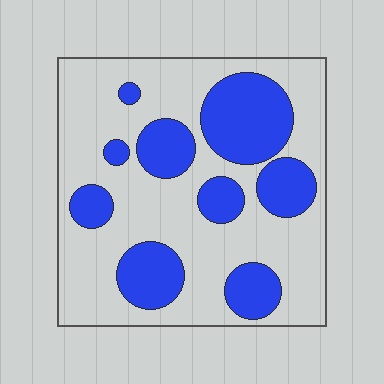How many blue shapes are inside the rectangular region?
9.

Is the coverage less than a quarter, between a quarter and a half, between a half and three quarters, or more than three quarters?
Between a quarter and a half.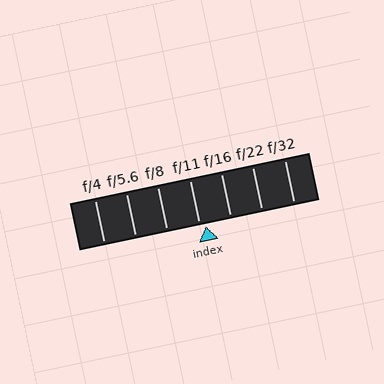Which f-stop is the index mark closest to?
The index mark is closest to f/11.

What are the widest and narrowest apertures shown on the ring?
The widest aperture shown is f/4 and the narrowest is f/32.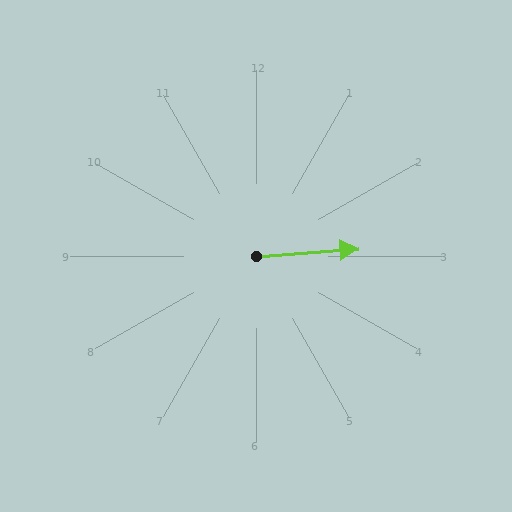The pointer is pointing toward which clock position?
Roughly 3 o'clock.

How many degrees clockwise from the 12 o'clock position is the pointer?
Approximately 86 degrees.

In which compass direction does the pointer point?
East.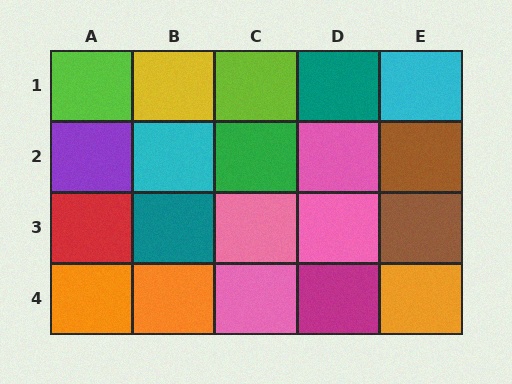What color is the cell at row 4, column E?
Orange.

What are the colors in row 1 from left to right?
Lime, yellow, lime, teal, cyan.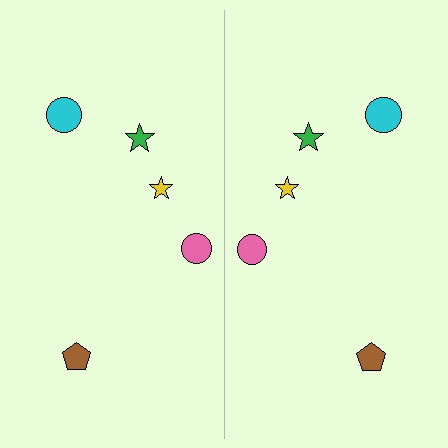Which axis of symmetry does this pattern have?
The pattern has a vertical axis of symmetry running through the center of the image.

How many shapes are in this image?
There are 10 shapes in this image.